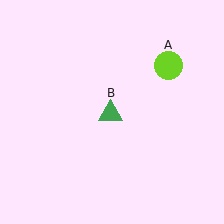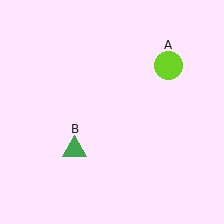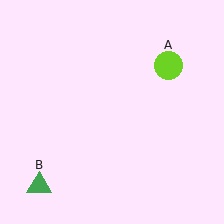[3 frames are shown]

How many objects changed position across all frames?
1 object changed position: green triangle (object B).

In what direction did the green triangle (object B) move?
The green triangle (object B) moved down and to the left.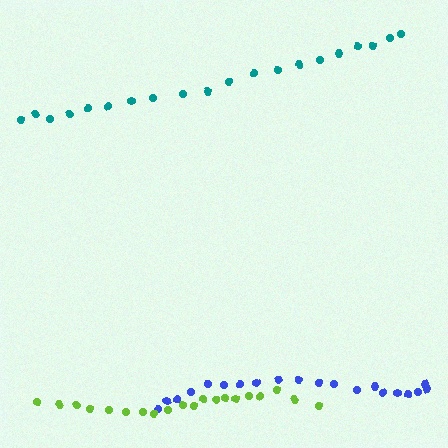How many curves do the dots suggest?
There are 3 distinct paths.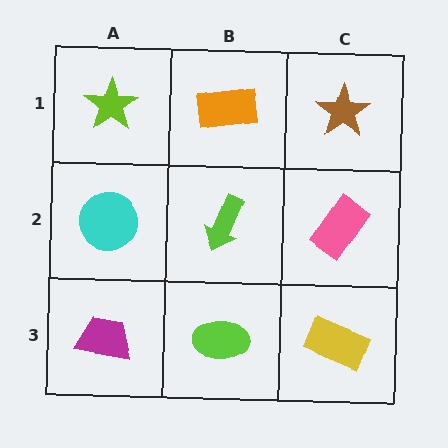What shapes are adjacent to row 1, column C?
A pink rectangle (row 2, column C), an orange rectangle (row 1, column B).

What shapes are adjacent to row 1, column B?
A lime arrow (row 2, column B), a lime star (row 1, column A), a brown star (row 1, column C).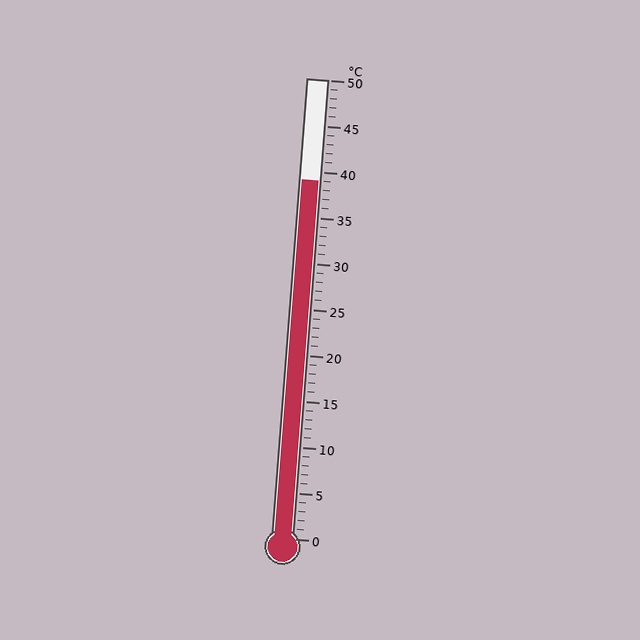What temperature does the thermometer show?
The thermometer shows approximately 39°C.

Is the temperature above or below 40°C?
The temperature is below 40°C.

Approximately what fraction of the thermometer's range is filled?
The thermometer is filled to approximately 80% of its range.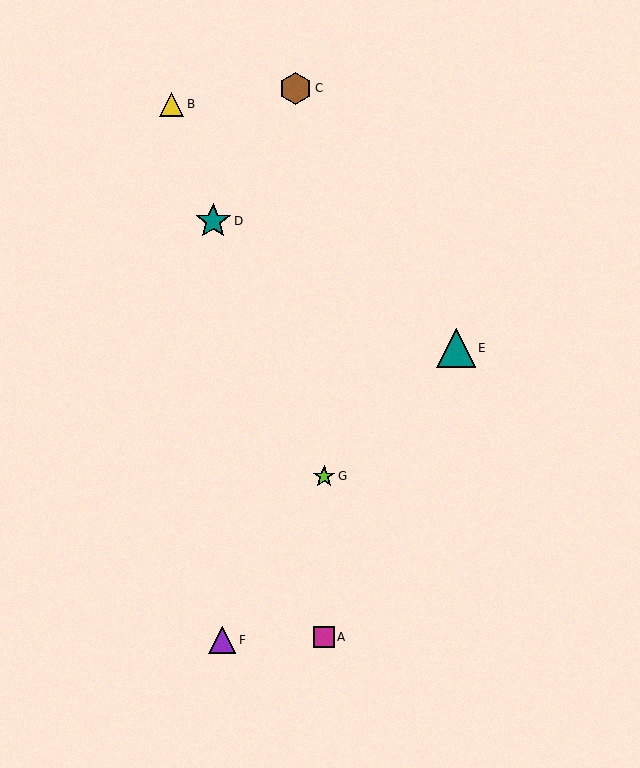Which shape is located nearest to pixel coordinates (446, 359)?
The teal triangle (labeled E) at (456, 348) is nearest to that location.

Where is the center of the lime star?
The center of the lime star is at (324, 476).